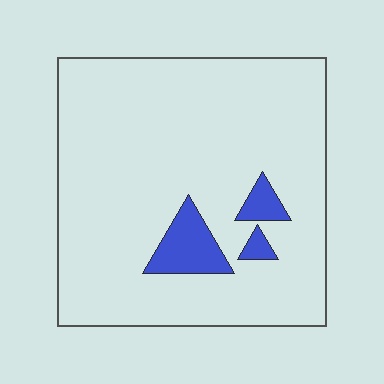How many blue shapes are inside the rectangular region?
3.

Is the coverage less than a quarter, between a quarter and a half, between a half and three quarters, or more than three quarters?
Less than a quarter.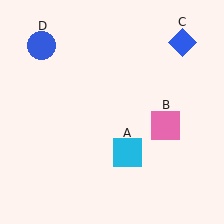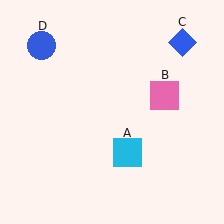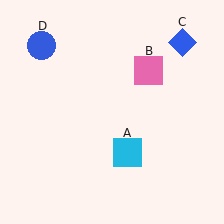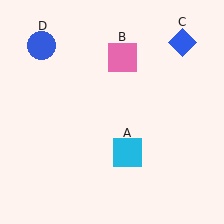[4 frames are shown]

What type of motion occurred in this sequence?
The pink square (object B) rotated counterclockwise around the center of the scene.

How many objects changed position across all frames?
1 object changed position: pink square (object B).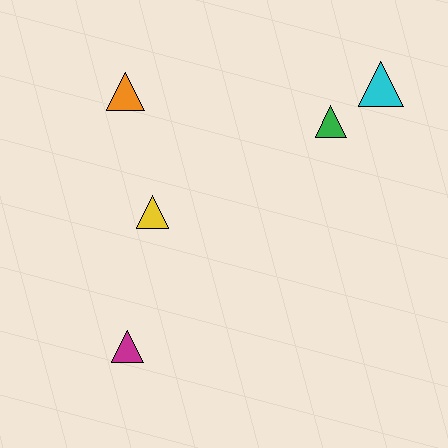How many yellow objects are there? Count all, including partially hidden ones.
There is 1 yellow object.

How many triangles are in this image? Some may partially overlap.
There are 5 triangles.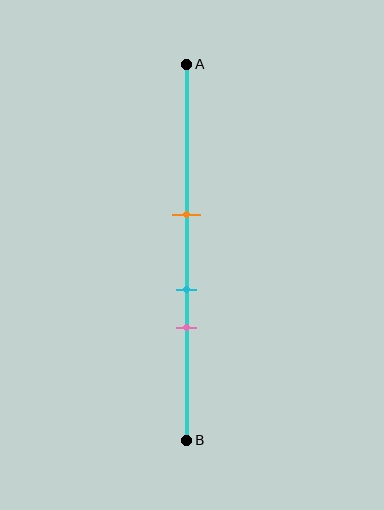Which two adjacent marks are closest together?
The cyan and pink marks are the closest adjacent pair.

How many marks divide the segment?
There are 3 marks dividing the segment.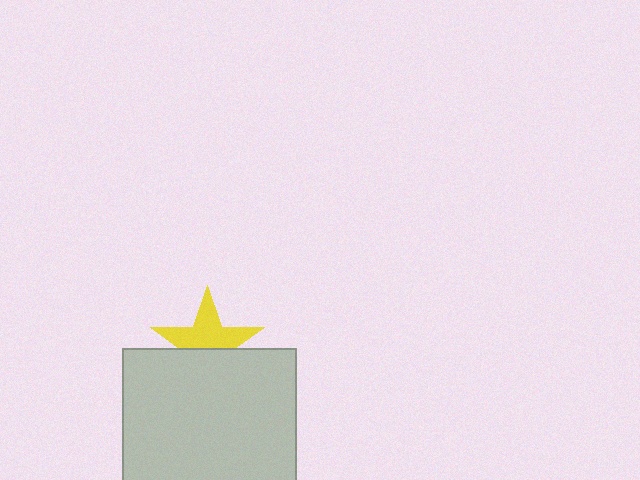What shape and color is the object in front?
The object in front is a light gray square.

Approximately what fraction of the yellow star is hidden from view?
Roughly 44% of the yellow star is hidden behind the light gray square.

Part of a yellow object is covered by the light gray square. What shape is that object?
It is a star.